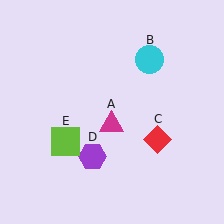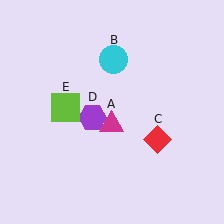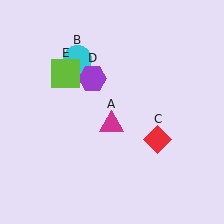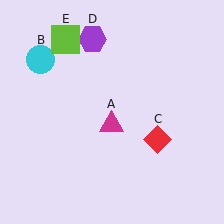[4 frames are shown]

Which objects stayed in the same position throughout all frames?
Magenta triangle (object A) and red diamond (object C) remained stationary.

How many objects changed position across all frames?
3 objects changed position: cyan circle (object B), purple hexagon (object D), lime square (object E).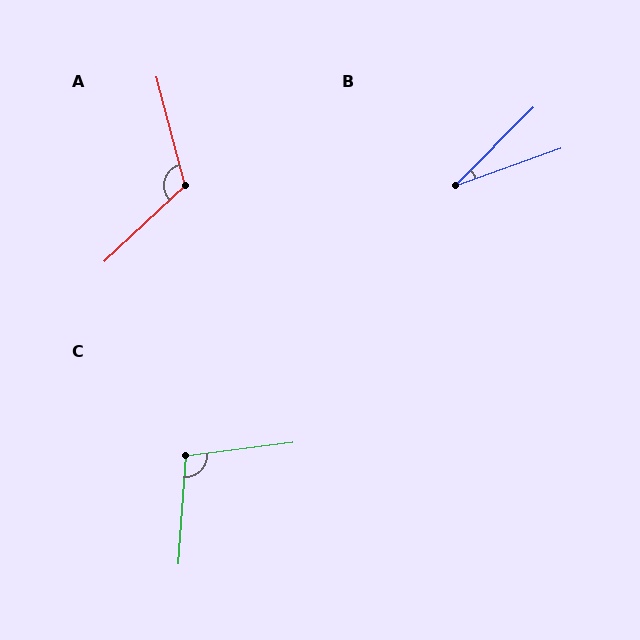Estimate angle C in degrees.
Approximately 101 degrees.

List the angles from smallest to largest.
B (25°), C (101°), A (119°).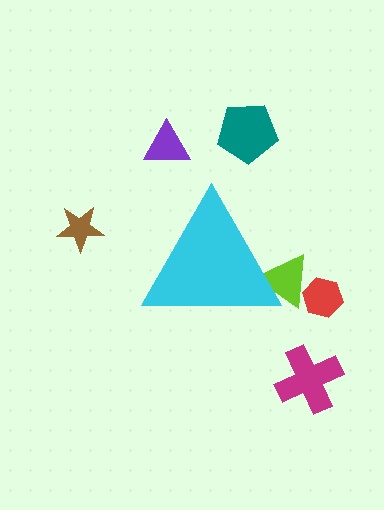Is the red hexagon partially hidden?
No, the red hexagon is fully visible.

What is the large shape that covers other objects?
A cyan triangle.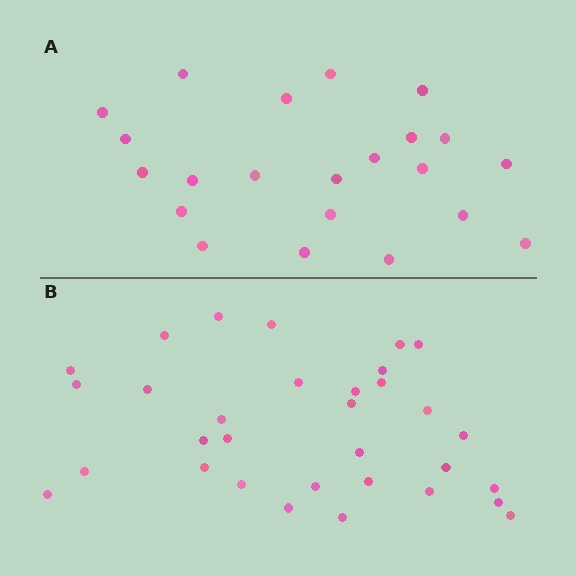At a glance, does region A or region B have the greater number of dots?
Region B (the bottom region) has more dots.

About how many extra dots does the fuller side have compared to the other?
Region B has roughly 10 or so more dots than region A.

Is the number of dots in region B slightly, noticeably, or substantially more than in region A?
Region B has substantially more. The ratio is roughly 1.5 to 1.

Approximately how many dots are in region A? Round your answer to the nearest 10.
About 20 dots. (The exact count is 22, which rounds to 20.)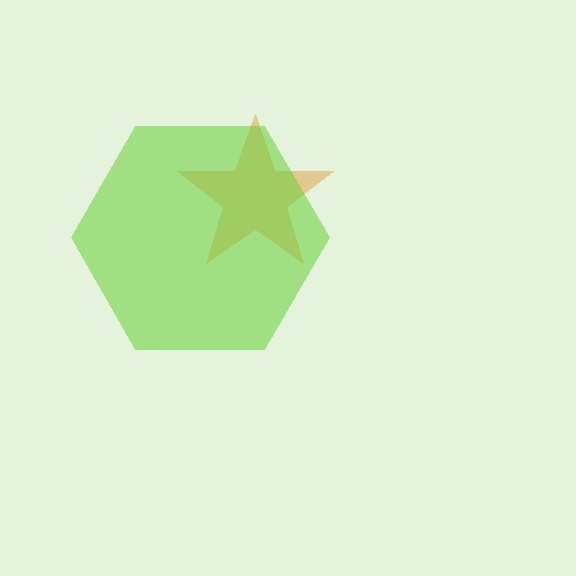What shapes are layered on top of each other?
The layered shapes are: an orange star, a lime hexagon.